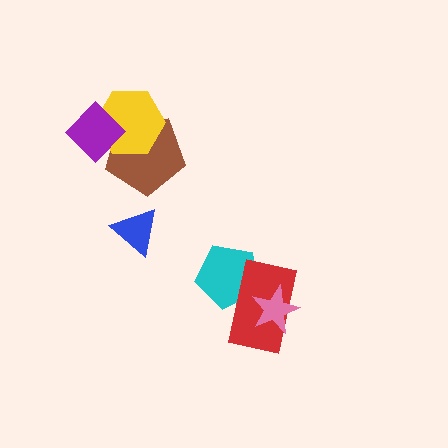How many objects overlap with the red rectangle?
2 objects overlap with the red rectangle.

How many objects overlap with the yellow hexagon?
2 objects overlap with the yellow hexagon.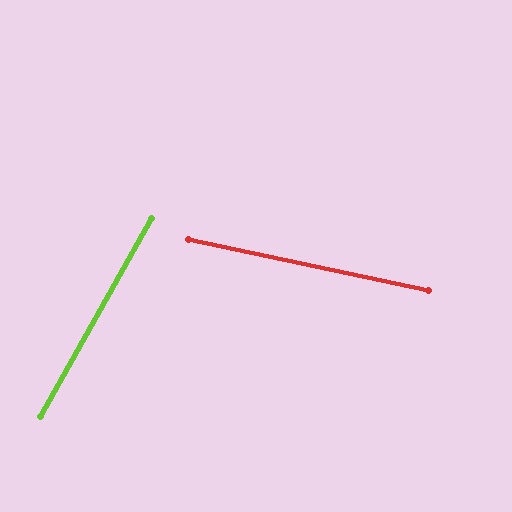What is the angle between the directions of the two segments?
Approximately 73 degrees.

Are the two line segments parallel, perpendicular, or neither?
Neither parallel nor perpendicular — they differ by about 73°.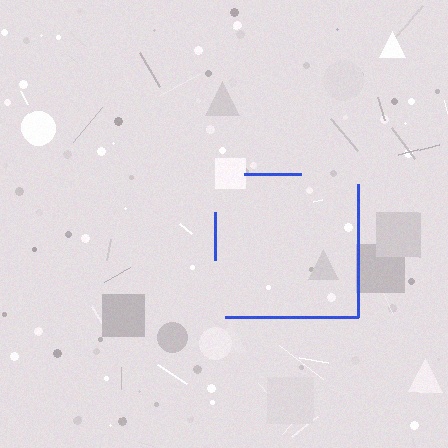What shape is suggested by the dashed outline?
The dashed outline suggests a square.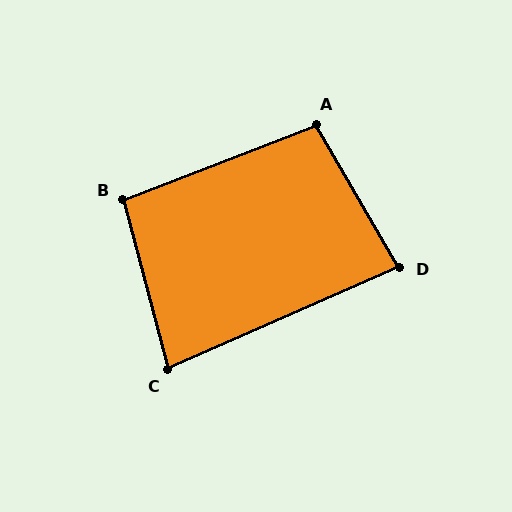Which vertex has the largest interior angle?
A, at approximately 99 degrees.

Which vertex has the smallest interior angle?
C, at approximately 81 degrees.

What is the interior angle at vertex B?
Approximately 97 degrees (obtuse).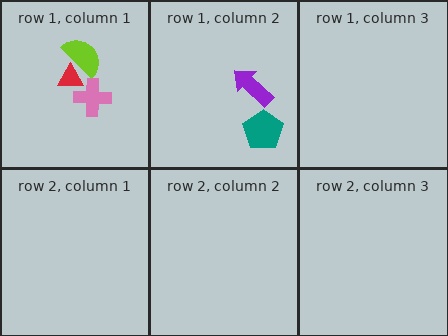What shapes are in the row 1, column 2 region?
The teal pentagon, the purple arrow.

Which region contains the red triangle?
The row 1, column 1 region.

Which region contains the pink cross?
The row 1, column 1 region.